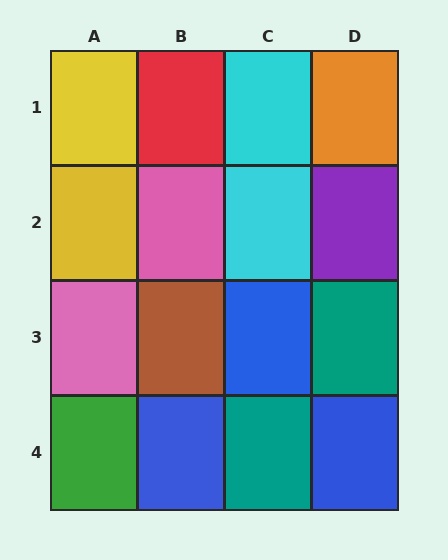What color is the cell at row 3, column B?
Brown.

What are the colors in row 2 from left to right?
Yellow, pink, cyan, purple.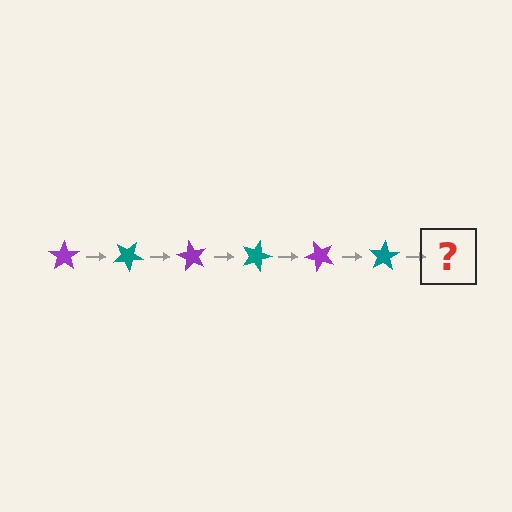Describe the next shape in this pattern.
It should be a purple star, rotated 180 degrees from the start.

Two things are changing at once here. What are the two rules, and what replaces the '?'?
The two rules are that it rotates 30 degrees each step and the color cycles through purple and teal. The '?' should be a purple star, rotated 180 degrees from the start.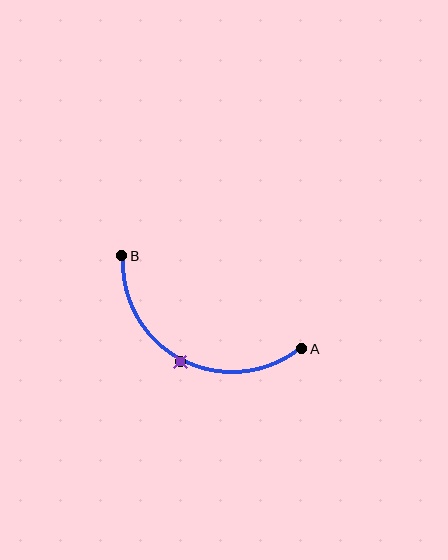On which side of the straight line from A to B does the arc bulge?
The arc bulges below the straight line connecting A and B.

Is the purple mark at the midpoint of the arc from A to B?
Yes. The purple mark lies on the arc at equal arc-length from both A and B — it is the arc midpoint.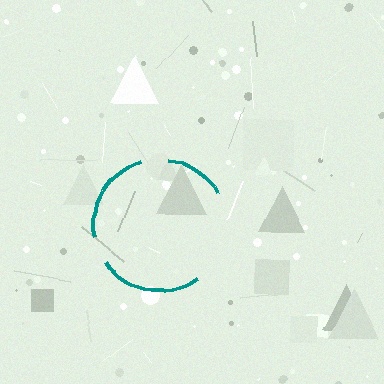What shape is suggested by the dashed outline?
The dashed outline suggests a circle.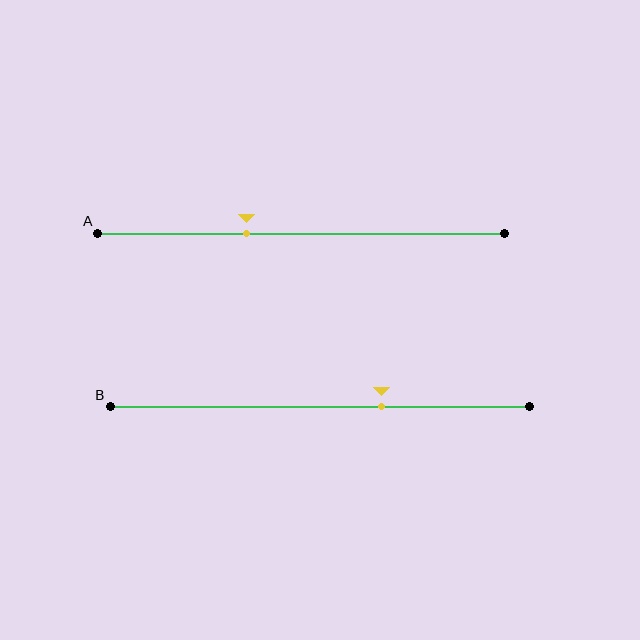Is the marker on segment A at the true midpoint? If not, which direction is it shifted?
No, the marker on segment A is shifted to the left by about 13% of the segment length.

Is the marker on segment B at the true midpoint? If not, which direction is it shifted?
No, the marker on segment B is shifted to the right by about 15% of the segment length.